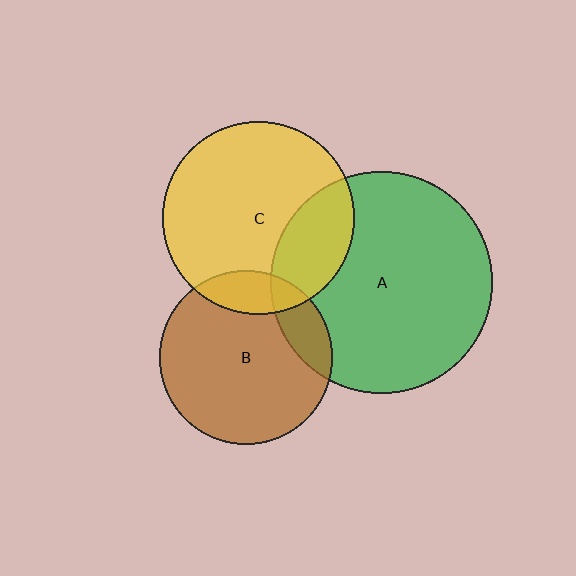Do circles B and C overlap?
Yes.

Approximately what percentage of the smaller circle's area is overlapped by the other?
Approximately 15%.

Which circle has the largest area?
Circle A (green).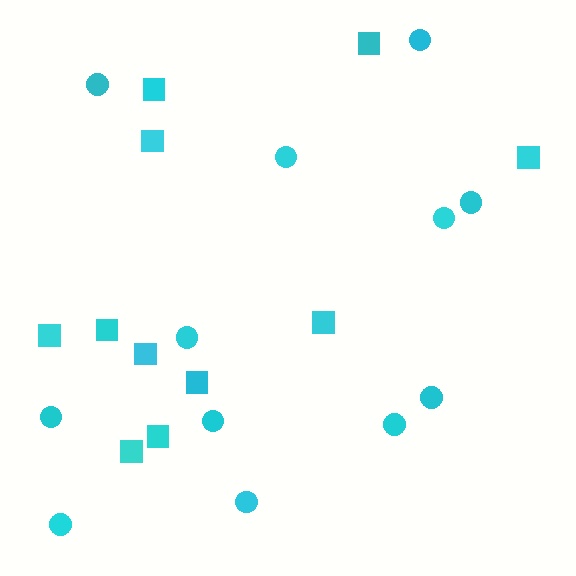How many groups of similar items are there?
There are 2 groups: one group of squares (11) and one group of circles (12).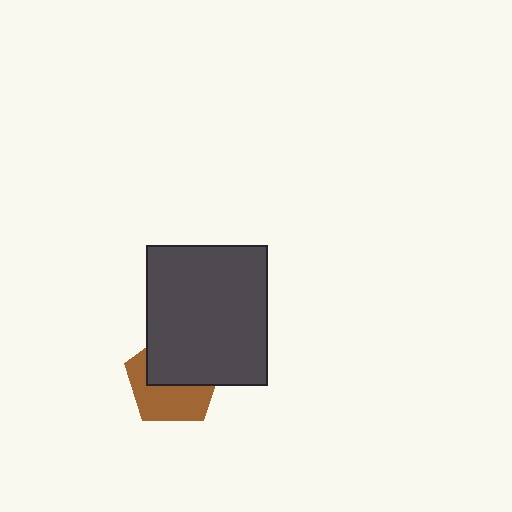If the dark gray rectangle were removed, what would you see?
You would see the complete brown pentagon.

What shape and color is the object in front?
The object in front is a dark gray rectangle.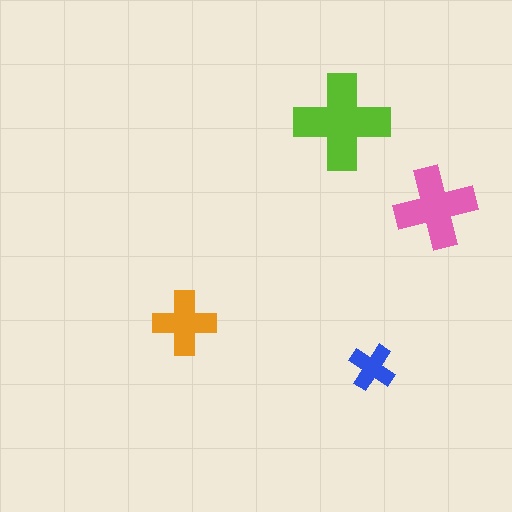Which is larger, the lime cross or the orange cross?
The lime one.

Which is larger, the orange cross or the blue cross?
The orange one.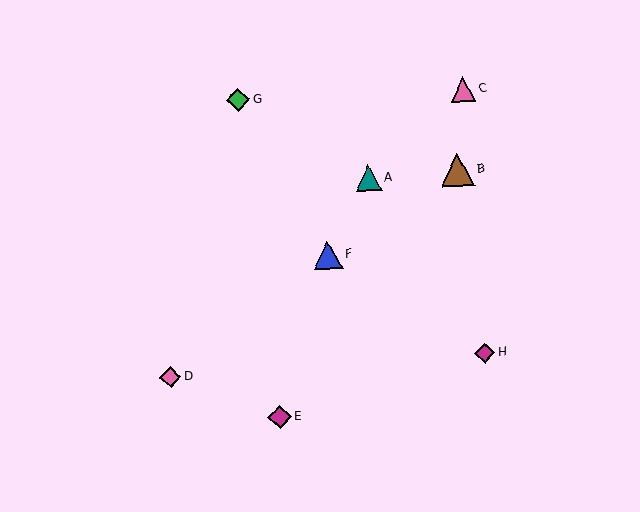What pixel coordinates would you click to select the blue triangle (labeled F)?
Click at (328, 255) to select the blue triangle F.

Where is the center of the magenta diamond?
The center of the magenta diamond is at (485, 353).